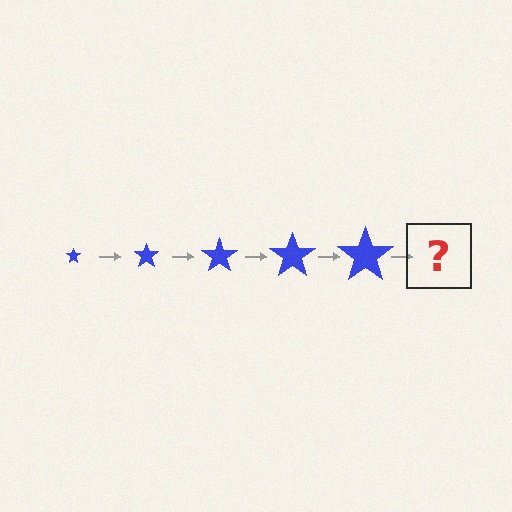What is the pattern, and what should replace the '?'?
The pattern is that the star gets progressively larger each step. The '?' should be a blue star, larger than the previous one.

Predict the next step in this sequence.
The next step is a blue star, larger than the previous one.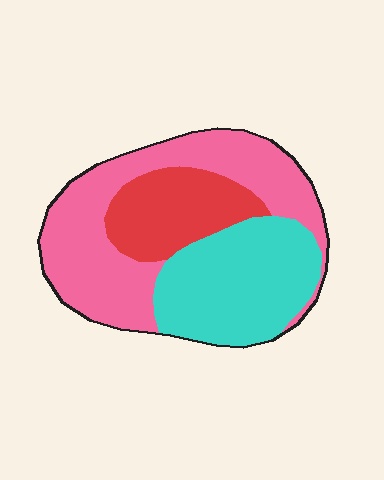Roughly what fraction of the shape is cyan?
Cyan takes up between a third and a half of the shape.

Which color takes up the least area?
Red, at roughly 20%.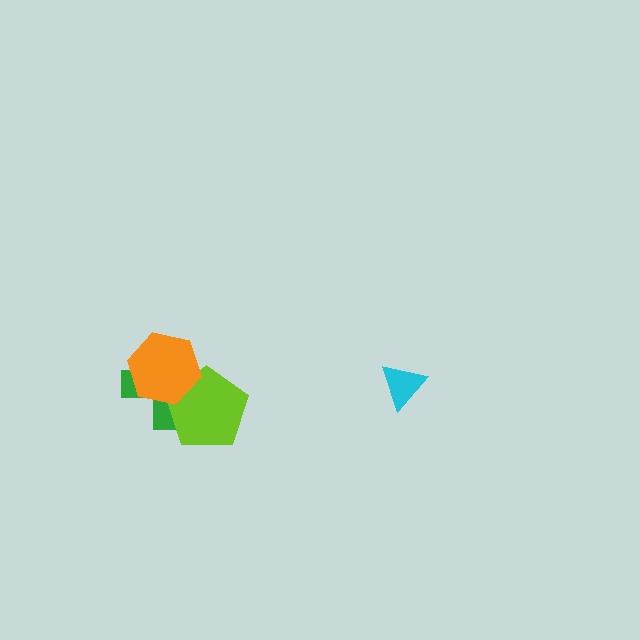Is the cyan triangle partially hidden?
No, no other shape covers it.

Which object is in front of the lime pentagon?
The orange hexagon is in front of the lime pentagon.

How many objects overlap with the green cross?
2 objects overlap with the green cross.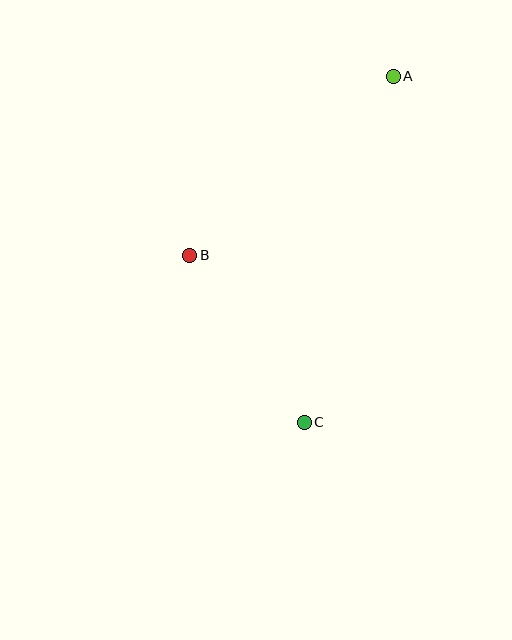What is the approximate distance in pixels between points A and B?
The distance between A and B is approximately 271 pixels.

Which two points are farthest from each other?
Points A and C are farthest from each other.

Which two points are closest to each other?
Points B and C are closest to each other.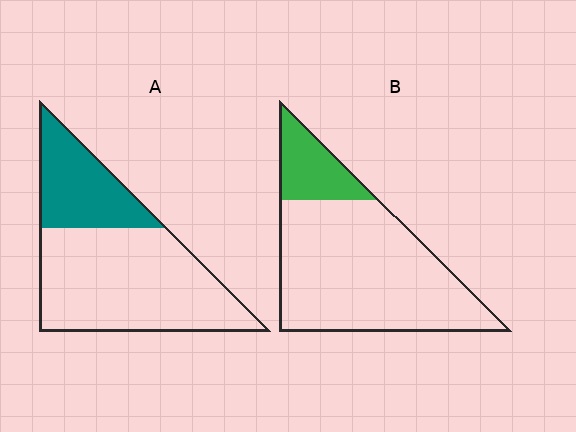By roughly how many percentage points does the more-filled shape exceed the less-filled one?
By roughly 10 percentage points (A over B).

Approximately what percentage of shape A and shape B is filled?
A is approximately 30% and B is approximately 20%.